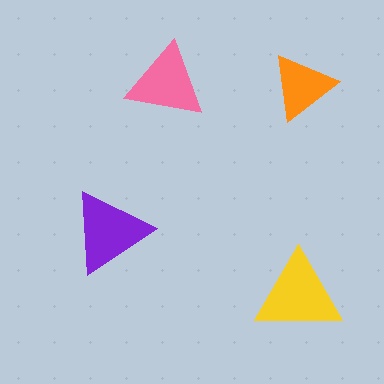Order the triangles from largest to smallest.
the yellow one, the purple one, the pink one, the orange one.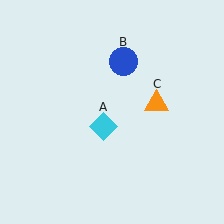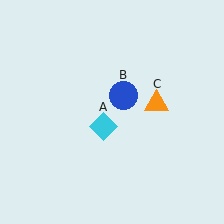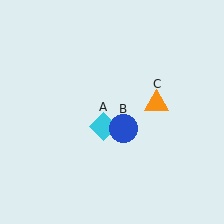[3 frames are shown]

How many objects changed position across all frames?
1 object changed position: blue circle (object B).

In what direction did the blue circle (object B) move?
The blue circle (object B) moved down.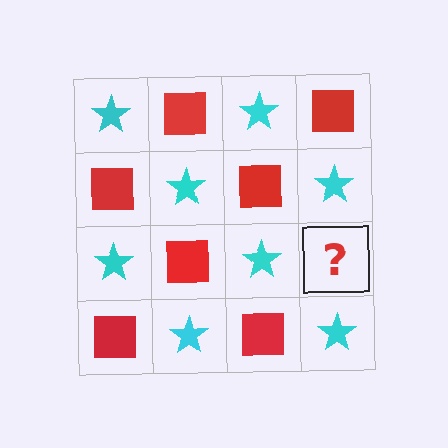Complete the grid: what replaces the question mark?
The question mark should be replaced with a red square.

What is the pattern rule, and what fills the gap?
The rule is that it alternates cyan star and red square in a checkerboard pattern. The gap should be filled with a red square.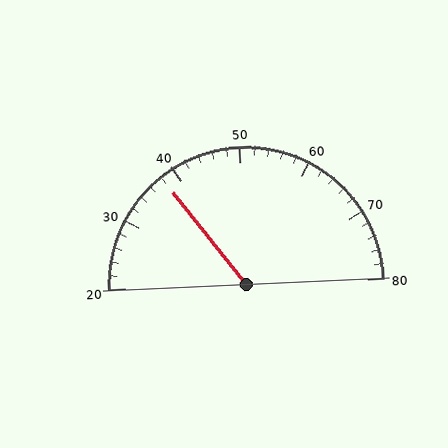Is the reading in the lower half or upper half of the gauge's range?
The reading is in the lower half of the range (20 to 80).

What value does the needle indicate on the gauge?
The needle indicates approximately 38.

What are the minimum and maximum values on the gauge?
The gauge ranges from 20 to 80.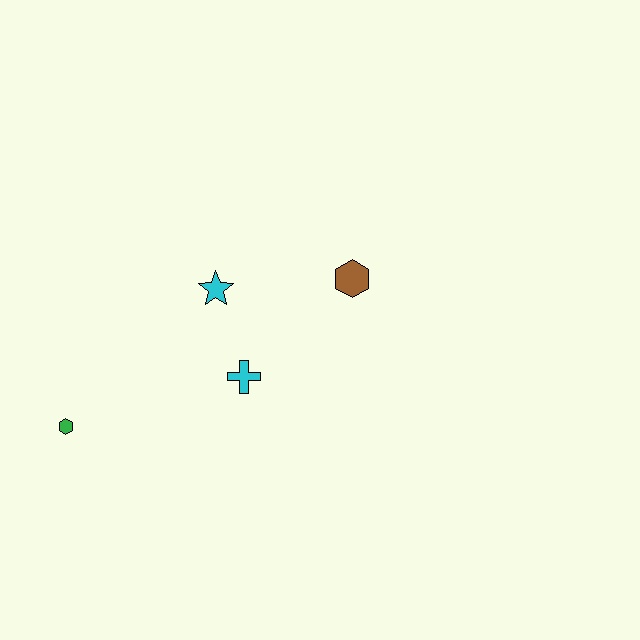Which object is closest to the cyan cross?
The cyan star is closest to the cyan cross.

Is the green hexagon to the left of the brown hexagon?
Yes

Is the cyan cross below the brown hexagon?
Yes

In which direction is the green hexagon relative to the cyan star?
The green hexagon is to the left of the cyan star.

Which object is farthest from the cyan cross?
The green hexagon is farthest from the cyan cross.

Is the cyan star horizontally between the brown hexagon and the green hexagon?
Yes